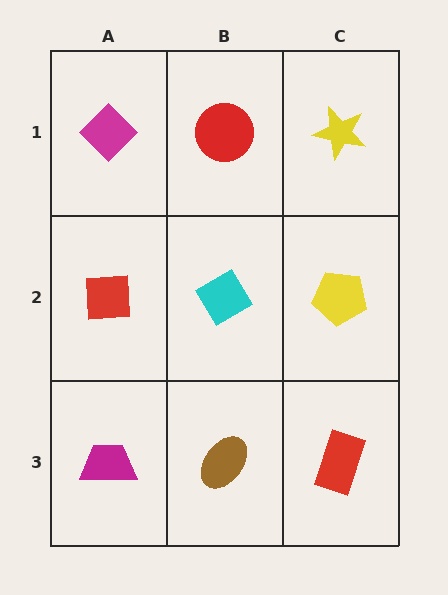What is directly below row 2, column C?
A red rectangle.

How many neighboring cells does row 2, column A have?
3.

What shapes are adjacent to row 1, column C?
A yellow pentagon (row 2, column C), a red circle (row 1, column B).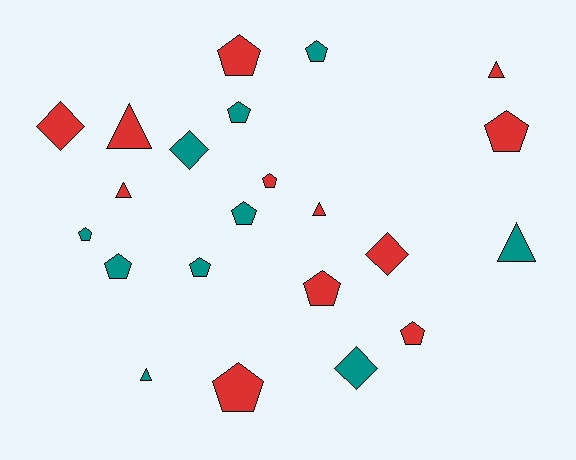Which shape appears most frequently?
Pentagon, with 12 objects.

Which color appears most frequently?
Red, with 12 objects.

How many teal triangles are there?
There are 2 teal triangles.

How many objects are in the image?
There are 22 objects.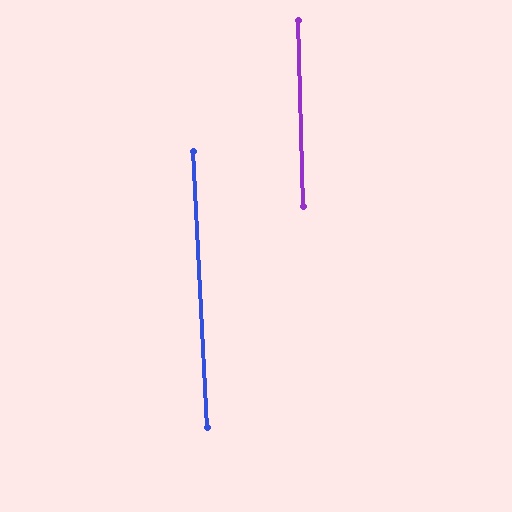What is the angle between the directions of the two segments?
Approximately 2 degrees.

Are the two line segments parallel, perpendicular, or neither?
Parallel — their directions differ by only 1.6°.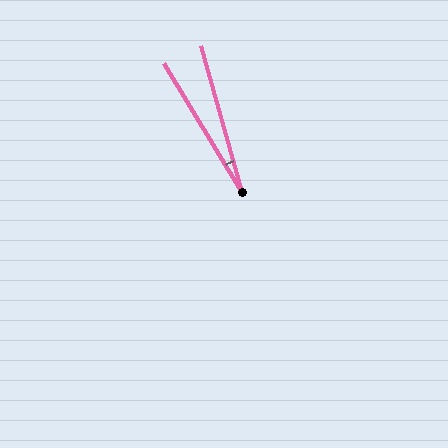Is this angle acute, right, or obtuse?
It is acute.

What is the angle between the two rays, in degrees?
Approximately 16 degrees.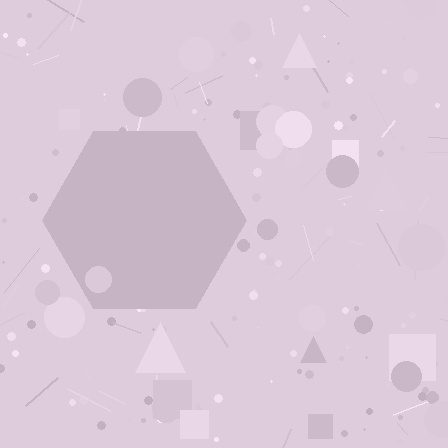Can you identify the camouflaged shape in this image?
The camouflaged shape is a hexagon.